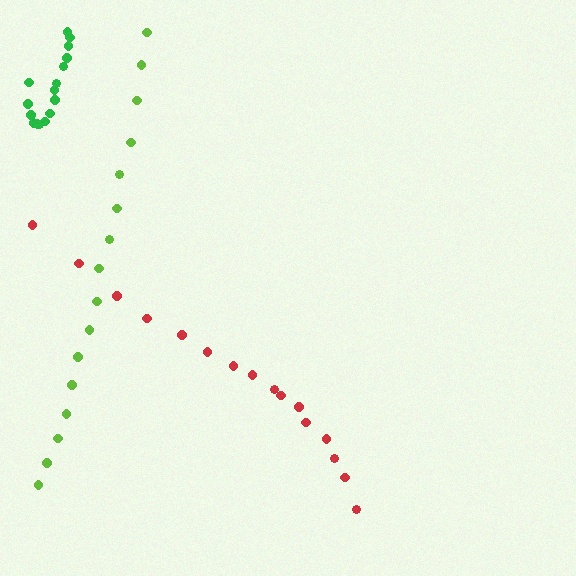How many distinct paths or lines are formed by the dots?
There are 3 distinct paths.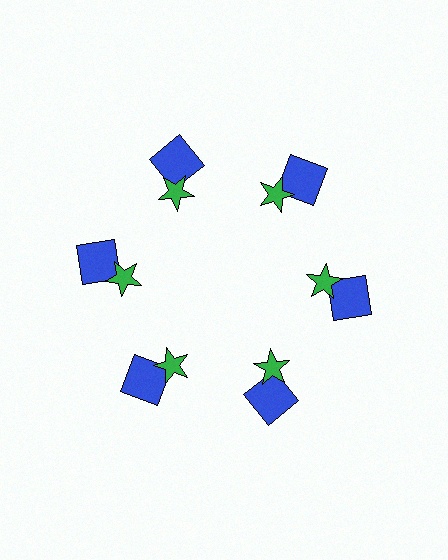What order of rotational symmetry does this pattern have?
This pattern has 6-fold rotational symmetry.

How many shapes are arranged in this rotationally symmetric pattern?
There are 12 shapes, arranged in 6 groups of 2.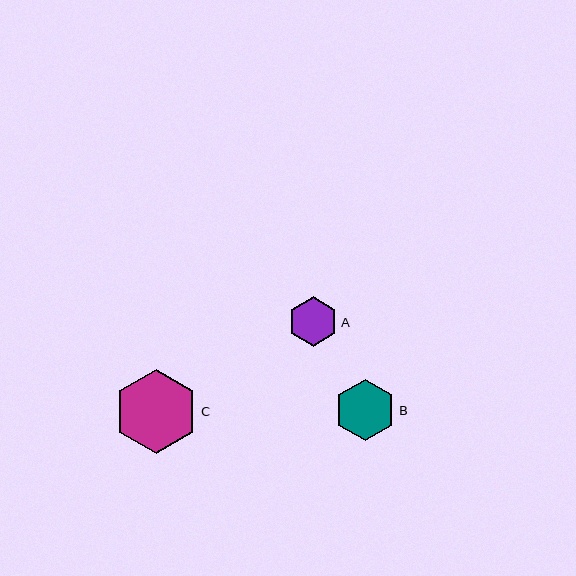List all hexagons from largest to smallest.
From largest to smallest: C, B, A.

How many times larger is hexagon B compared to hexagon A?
Hexagon B is approximately 1.2 times the size of hexagon A.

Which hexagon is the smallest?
Hexagon A is the smallest with a size of approximately 49 pixels.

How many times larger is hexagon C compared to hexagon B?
Hexagon C is approximately 1.4 times the size of hexagon B.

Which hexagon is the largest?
Hexagon C is the largest with a size of approximately 84 pixels.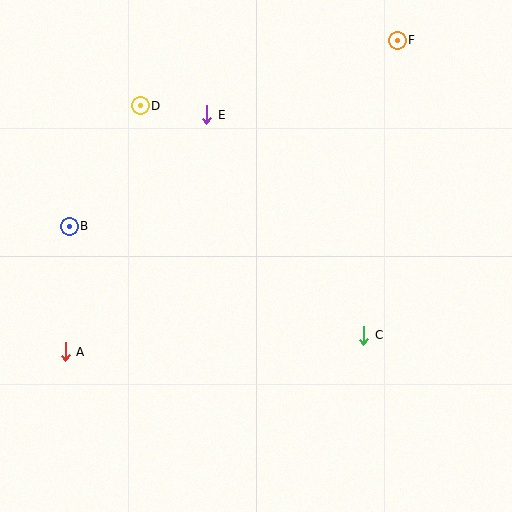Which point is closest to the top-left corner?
Point D is closest to the top-left corner.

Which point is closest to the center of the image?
Point C at (364, 335) is closest to the center.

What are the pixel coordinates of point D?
Point D is at (140, 106).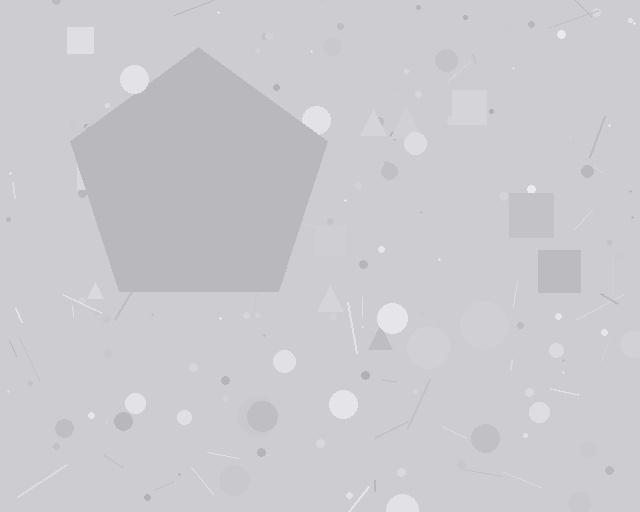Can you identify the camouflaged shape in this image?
The camouflaged shape is a pentagon.